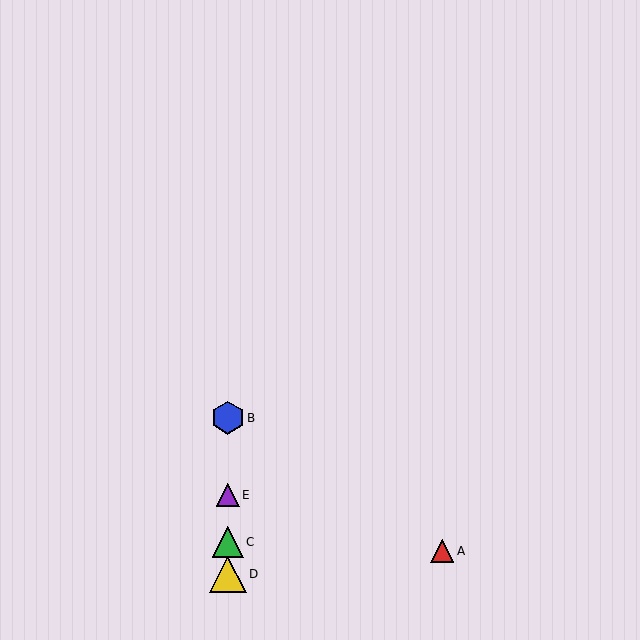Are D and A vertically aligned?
No, D is at x≈228 and A is at x≈442.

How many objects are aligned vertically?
4 objects (B, C, D, E) are aligned vertically.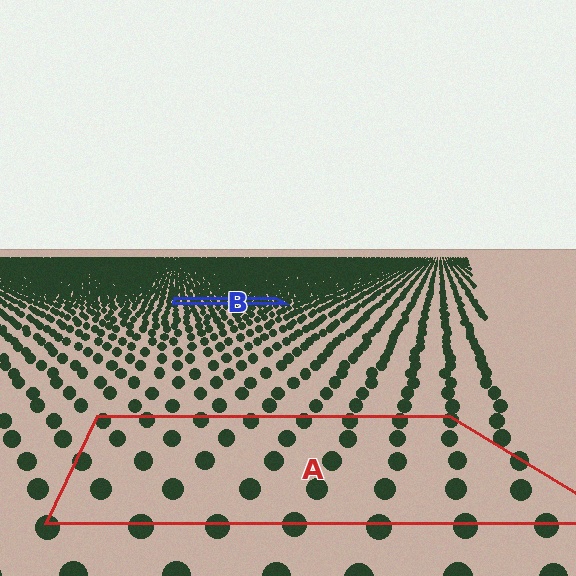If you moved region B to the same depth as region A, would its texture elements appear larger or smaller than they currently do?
They would appear larger. At a closer depth, the same texture elements are projected at a bigger on-screen size.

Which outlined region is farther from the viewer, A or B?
Region B is farther from the viewer — the texture elements inside it appear smaller and more densely packed.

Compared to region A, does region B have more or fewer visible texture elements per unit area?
Region B has more texture elements per unit area — they are packed more densely because it is farther away.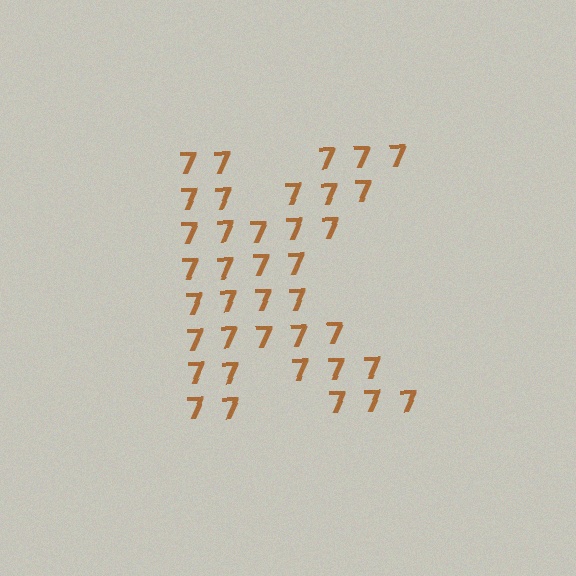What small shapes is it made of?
It is made of small digit 7's.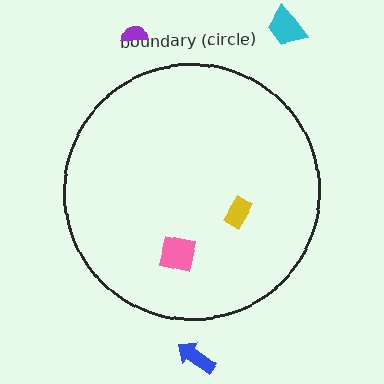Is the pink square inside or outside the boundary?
Inside.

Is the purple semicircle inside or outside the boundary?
Outside.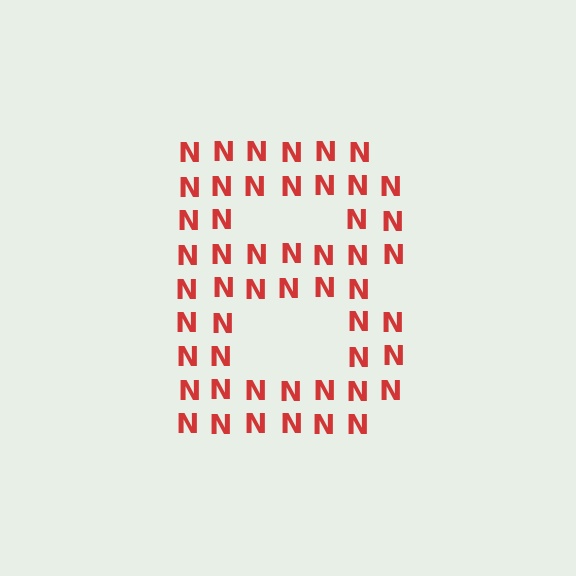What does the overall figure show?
The overall figure shows the letter B.